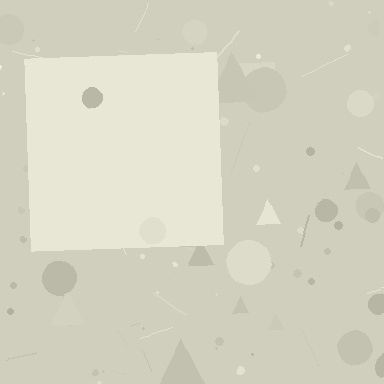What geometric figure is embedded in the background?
A square is embedded in the background.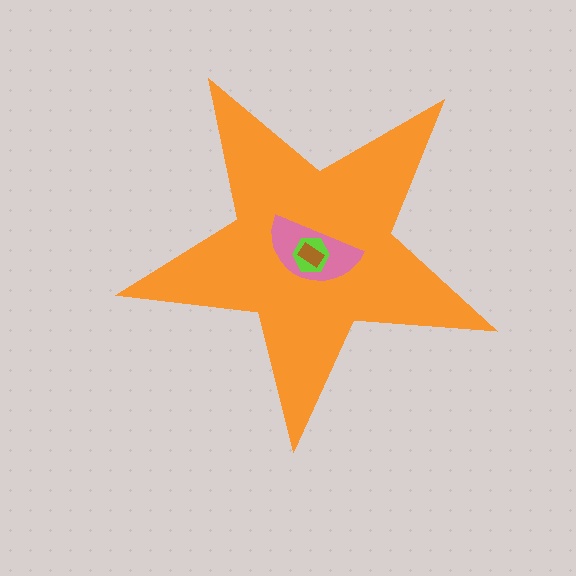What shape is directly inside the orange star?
The pink semicircle.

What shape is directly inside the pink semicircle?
The lime hexagon.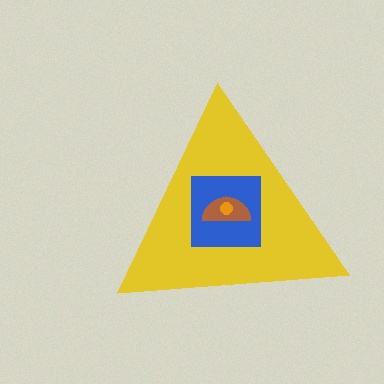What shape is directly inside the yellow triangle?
The blue square.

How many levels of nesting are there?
4.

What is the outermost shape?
The yellow triangle.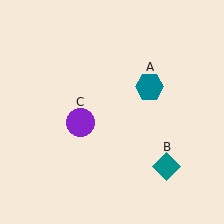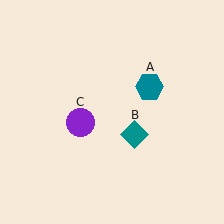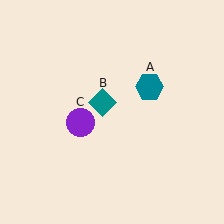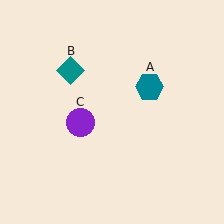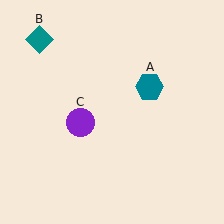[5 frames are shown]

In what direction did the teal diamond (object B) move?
The teal diamond (object B) moved up and to the left.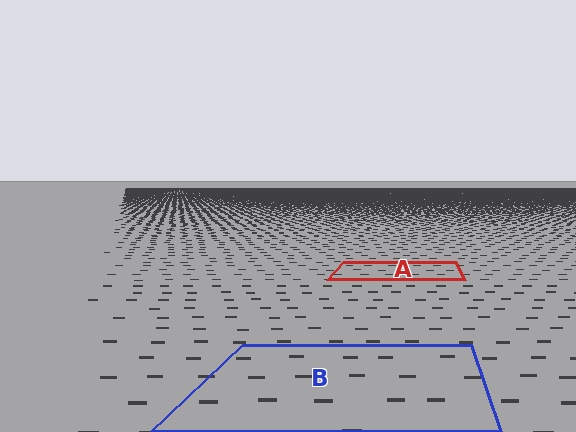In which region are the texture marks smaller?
The texture marks are smaller in region A, because it is farther away.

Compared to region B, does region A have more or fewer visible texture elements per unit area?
Region A has more texture elements per unit area — they are packed more densely because it is farther away.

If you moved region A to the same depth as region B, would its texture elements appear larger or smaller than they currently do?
They would appear larger. At a closer depth, the same texture elements are projected at a bigger on-screen size.